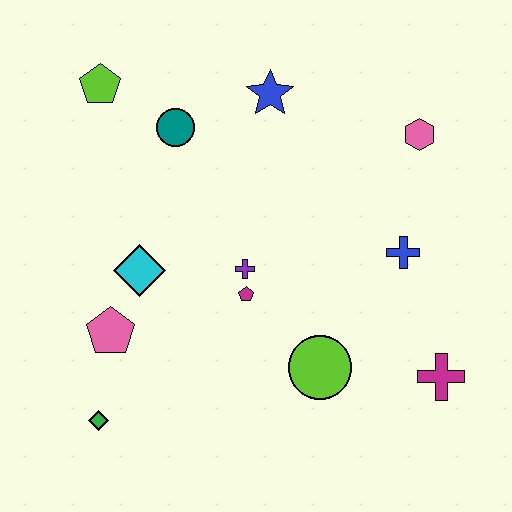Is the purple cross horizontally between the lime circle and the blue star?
No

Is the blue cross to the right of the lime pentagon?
Yes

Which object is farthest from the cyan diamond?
The magenta cross is farthest from the cyan diamond.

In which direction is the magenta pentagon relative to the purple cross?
The magenta pentagon is below the purple cross.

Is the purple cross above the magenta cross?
Yes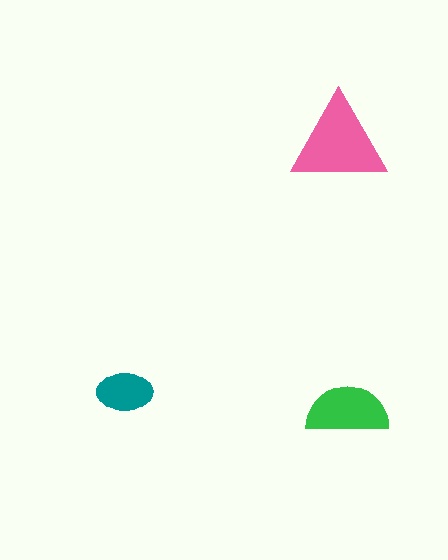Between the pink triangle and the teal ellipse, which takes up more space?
The pink triangle.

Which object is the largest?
The pink triangle.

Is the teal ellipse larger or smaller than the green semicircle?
Smaller.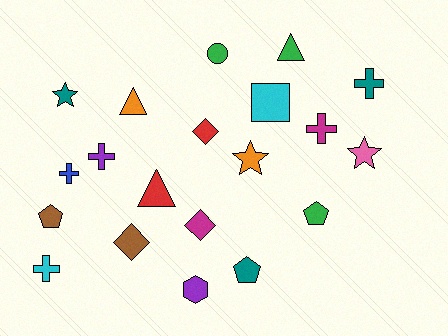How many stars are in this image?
There are 3 stars.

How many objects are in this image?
There are 20 objects.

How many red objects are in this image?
There are 2 red objects.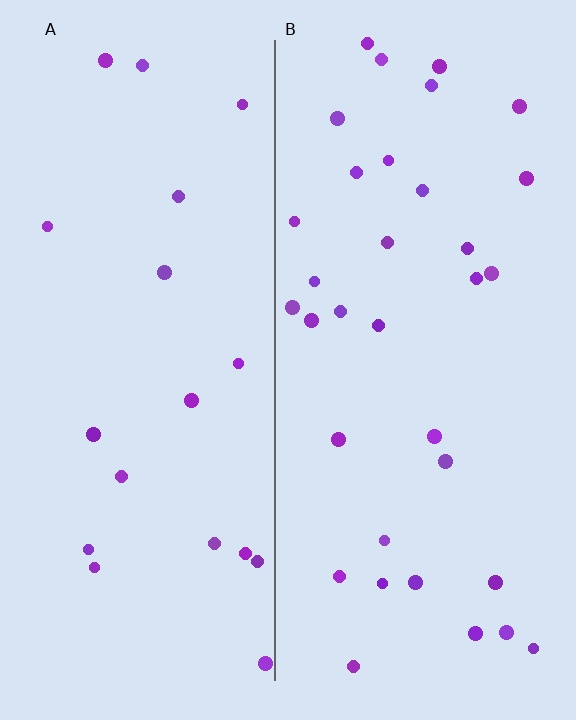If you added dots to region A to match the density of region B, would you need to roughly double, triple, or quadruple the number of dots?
Approximately double.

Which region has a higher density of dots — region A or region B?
B (the right).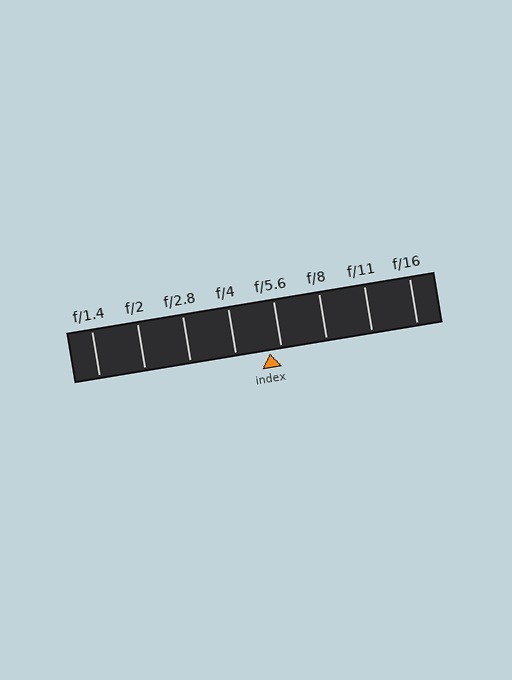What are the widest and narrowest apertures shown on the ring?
The widest aperture shown is f/1.4 and the narrowest is f/16.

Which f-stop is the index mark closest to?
The index mark is closest to f/5.6.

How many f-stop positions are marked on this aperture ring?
There are 8 f-stop positions marked.